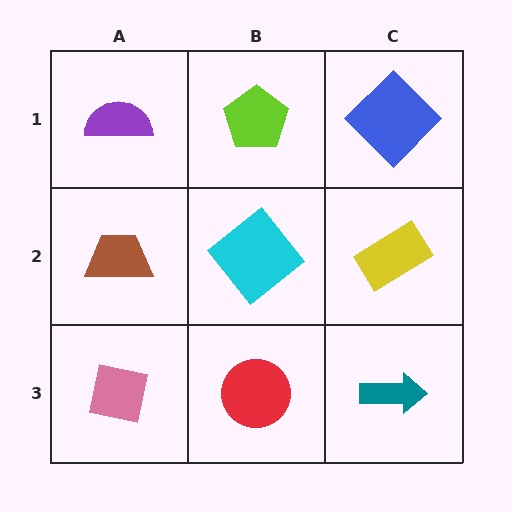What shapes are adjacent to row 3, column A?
A brown trapezoid (row 2, column A), a red circle (row 3, column B).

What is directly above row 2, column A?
A purple semicircle.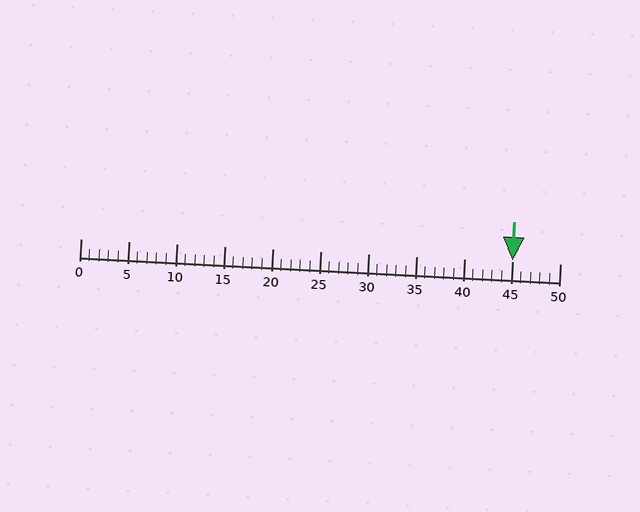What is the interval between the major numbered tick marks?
The major tick marks are spaced 5 units apart.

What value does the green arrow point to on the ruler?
The green arrow points to approximately 45.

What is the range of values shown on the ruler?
The ruler shows values from 0 to 50.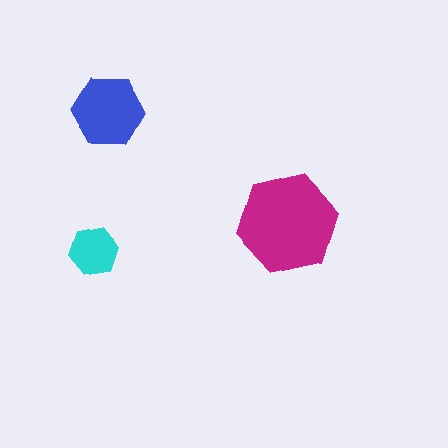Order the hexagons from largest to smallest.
the magenta one, the blue one, the cyan one.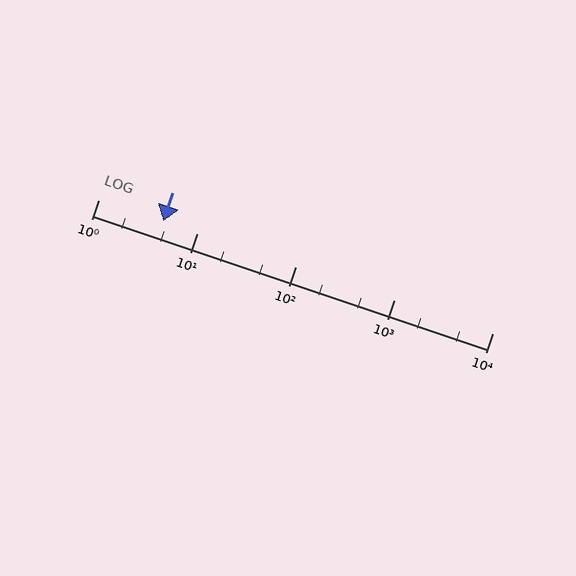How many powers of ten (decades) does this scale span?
The scale spans 4 decades, from 1 to 10000.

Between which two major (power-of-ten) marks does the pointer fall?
The pointer is between 1 and 10.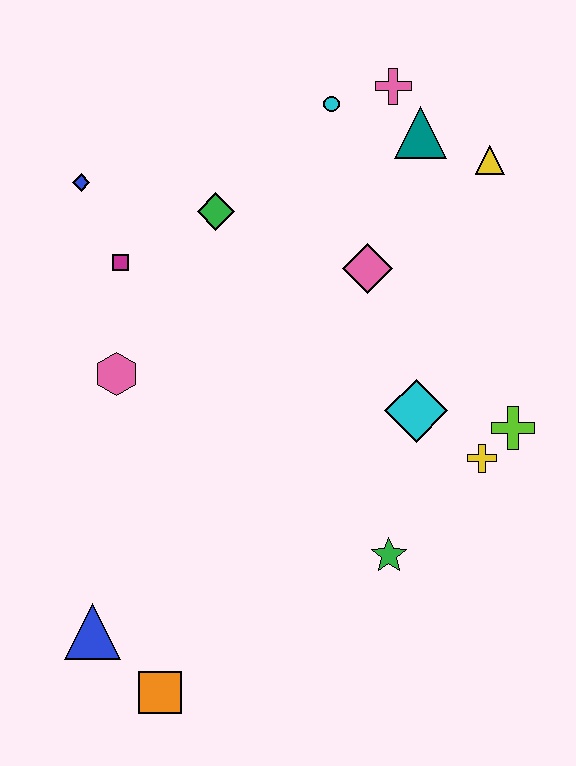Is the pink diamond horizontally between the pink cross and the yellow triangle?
No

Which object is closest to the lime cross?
The yellow cross is closest to the lime cross.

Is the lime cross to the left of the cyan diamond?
No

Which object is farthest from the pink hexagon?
The yellow triangle is farthest from the pink hexagon.